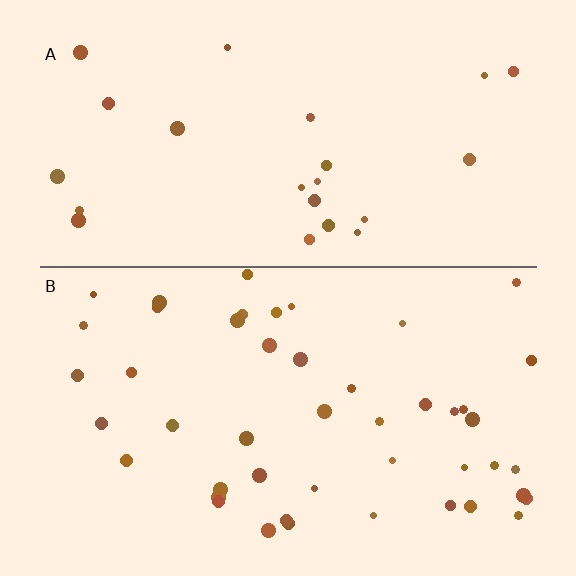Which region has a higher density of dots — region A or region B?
B (the bottom).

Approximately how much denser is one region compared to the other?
Approximately 2.0× — region B over region A.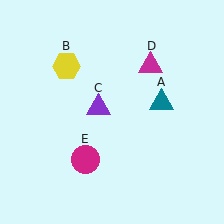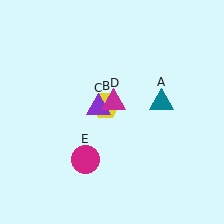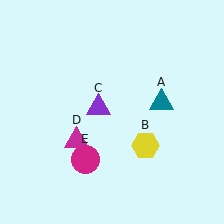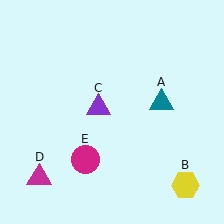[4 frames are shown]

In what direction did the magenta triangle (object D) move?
The magenta triangle (object D) moved down and to the left.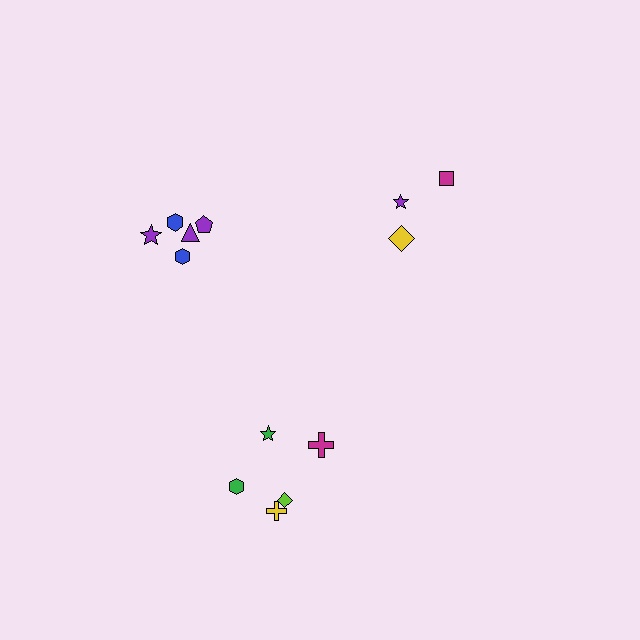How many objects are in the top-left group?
There are 5 objects.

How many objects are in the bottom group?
There are 5 objects.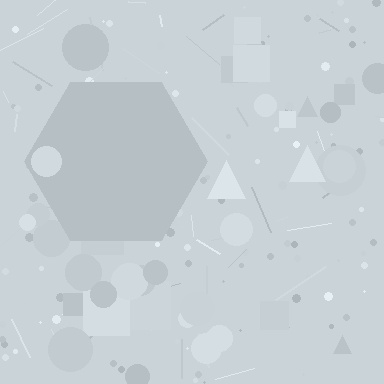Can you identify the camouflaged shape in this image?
The camouflaged shape is a hexagon.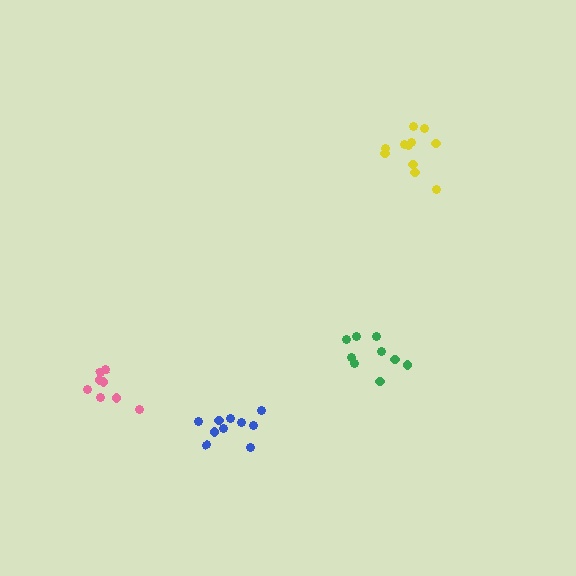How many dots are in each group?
Group 1: 11 dots, Group 2: 10 dots, Group 3: 9 dots, Group 4: 8 dots (38 total).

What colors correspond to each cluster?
The clusters are colored: yellow, blue, green, pink.